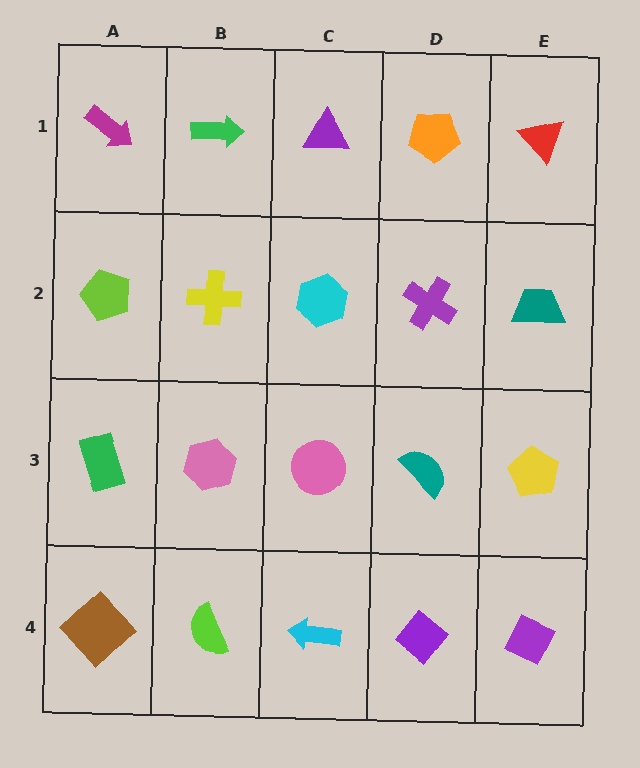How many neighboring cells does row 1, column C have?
3.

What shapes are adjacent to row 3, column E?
A teal trapezoid (row 2, column E), a purple diamond (row 4, column E), a teal semicircle (row 3, column D).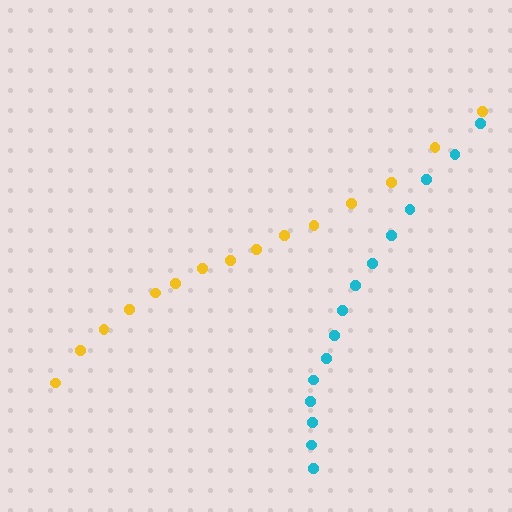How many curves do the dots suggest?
There are 2 distinct paths.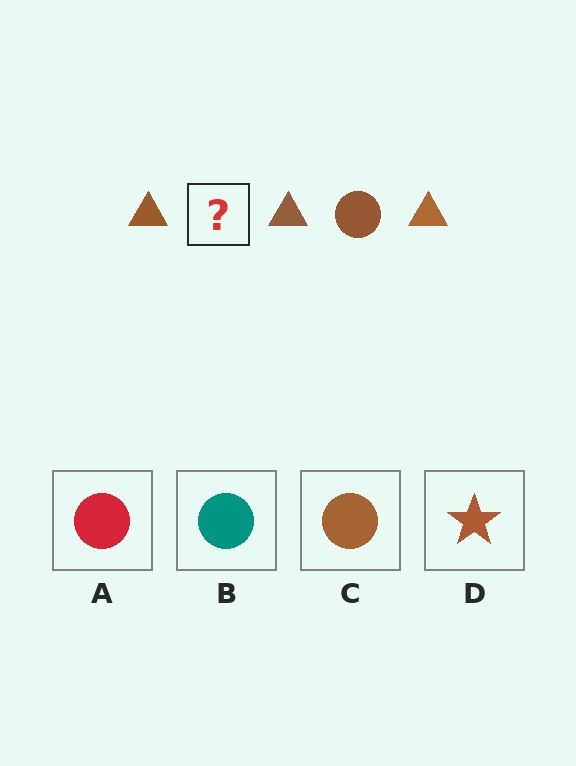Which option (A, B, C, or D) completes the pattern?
C.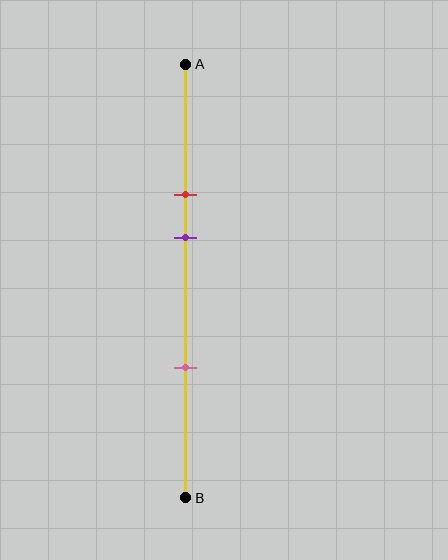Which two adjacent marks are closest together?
The red and purple marks are the closest adjacent pair.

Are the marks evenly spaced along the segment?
No, the marks are not evenly spaced.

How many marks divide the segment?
There are 3 marks dividing the segment.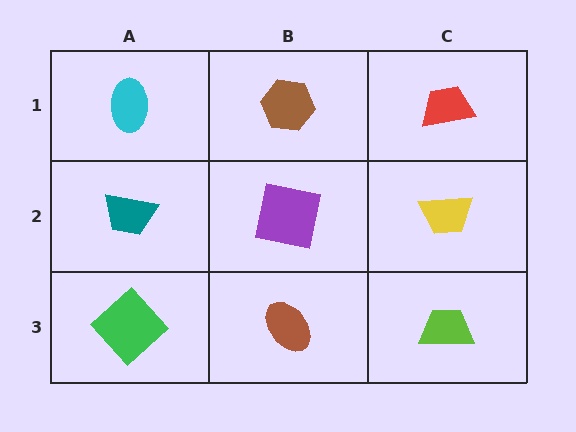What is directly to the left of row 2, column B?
A teal trapezoid.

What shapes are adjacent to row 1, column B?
A purple square (row 2, column B), a cyan ellipse (row 1, column A), a red trapezoid (row 1, column C).